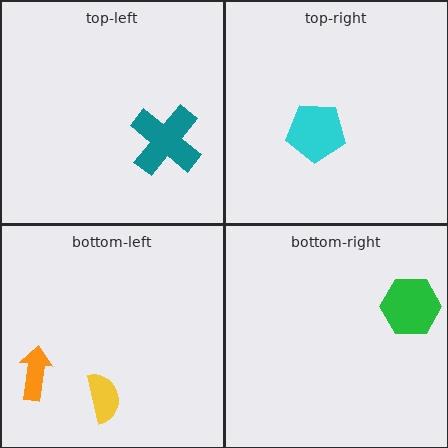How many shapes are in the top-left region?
1.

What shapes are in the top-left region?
The teal cross.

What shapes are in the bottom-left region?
The orange arrow, the yellow semicircle.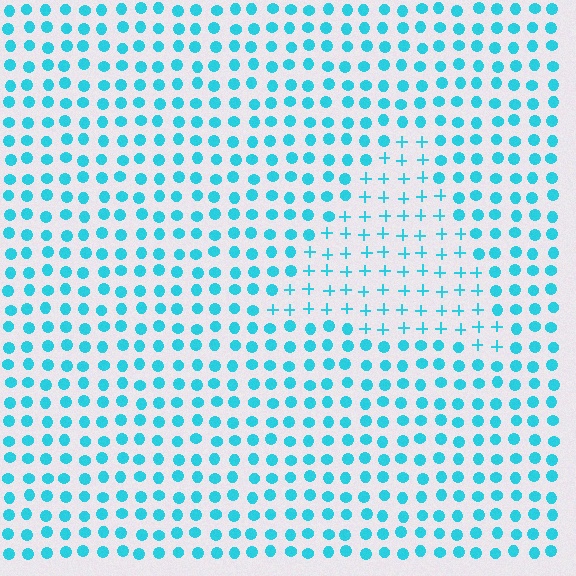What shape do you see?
I see a triangle.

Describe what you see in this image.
The image is filled with small cyan elements arranged in a uniform grid. A triangle-shaped region contains plus signs, while the surrounding area contains circles. The boundary is defined purely by the change in element shape.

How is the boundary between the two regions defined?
The boundary is defined by a change in element shape: plus signs inside vs. circles outside. All elements share the same color and spacing.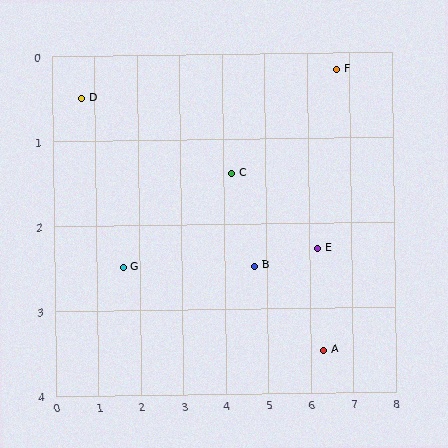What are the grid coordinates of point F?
Point F is at approximately (6.7, 0.2).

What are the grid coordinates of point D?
Point D is at approximately (0.7, 0.5).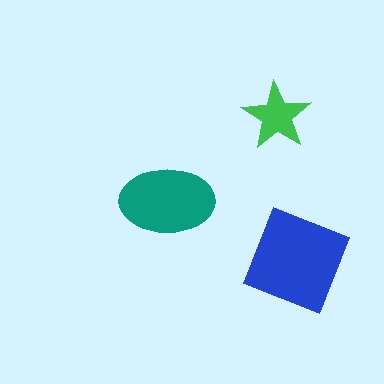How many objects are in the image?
There are 3 objects in the image.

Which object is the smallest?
The green star.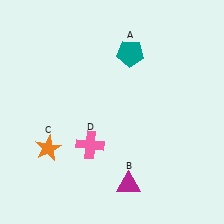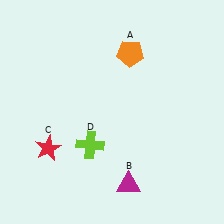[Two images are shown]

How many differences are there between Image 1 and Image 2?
There are 3 differences between the two images.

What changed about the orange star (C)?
In Image 1, C is orange. In Image 2, it changed to red.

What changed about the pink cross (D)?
In Image 1, D is pink. In Image 2, it changed to lime.